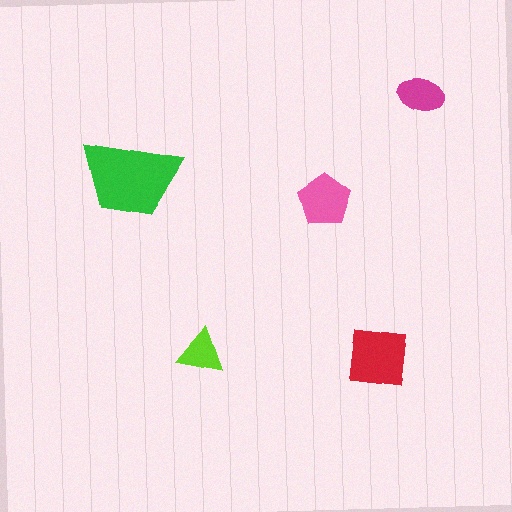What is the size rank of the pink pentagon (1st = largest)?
3rd.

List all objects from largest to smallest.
The green trapezoid, the red square, the pink pentagon, the magenta ellipse, the lime triangle.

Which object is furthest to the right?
The magenta ellipse is rightmost.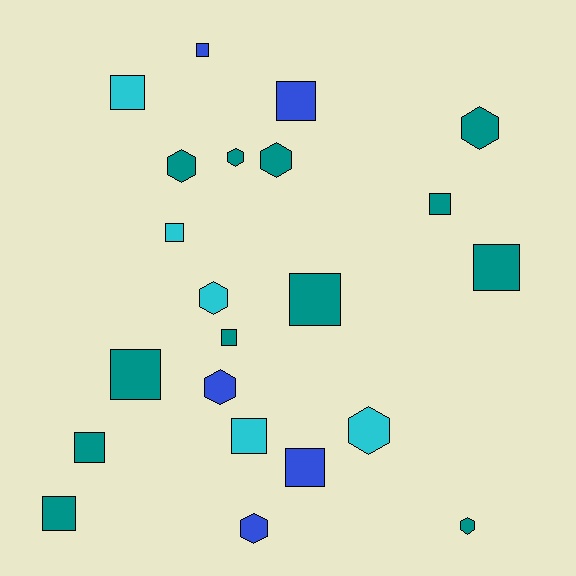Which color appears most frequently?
Teal, with 12 objects.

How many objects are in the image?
There are 22 objects.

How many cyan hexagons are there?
There are 2 cyan hexagons.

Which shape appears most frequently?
Square, with 13 objects.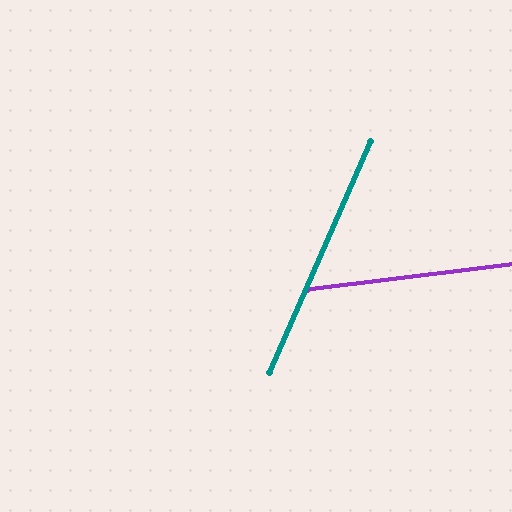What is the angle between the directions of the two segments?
Approximately 59 degrees.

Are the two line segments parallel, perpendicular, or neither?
Neither parallel nor perpendicular — they differ by about 59°.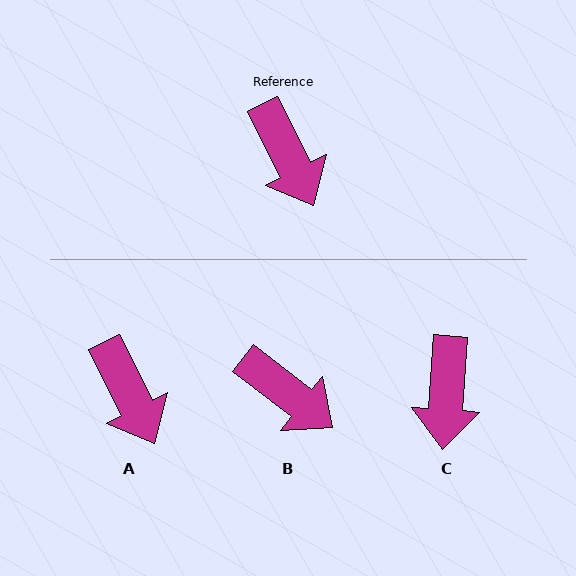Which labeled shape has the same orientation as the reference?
A.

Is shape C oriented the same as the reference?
No, it is off by about 30 degrees.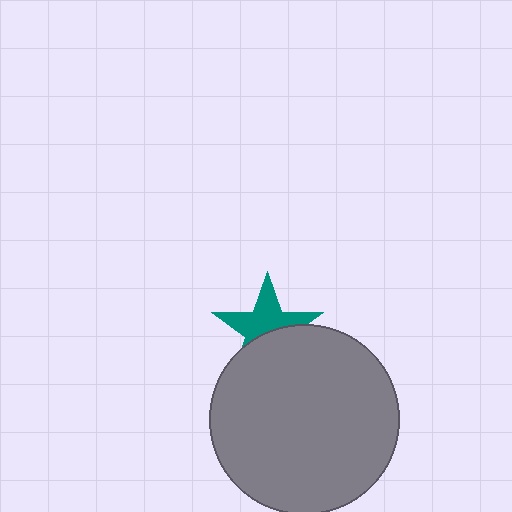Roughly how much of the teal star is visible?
About half of it is visible (roughly 56%).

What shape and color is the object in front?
The object in front is a gray circle.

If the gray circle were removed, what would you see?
You would see the complete teal star.